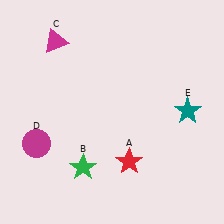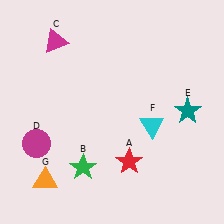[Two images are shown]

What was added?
A cyan triangle (F), an orange triangle (G) were added in Image 2.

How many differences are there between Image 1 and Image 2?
There are 2 differences between the two images.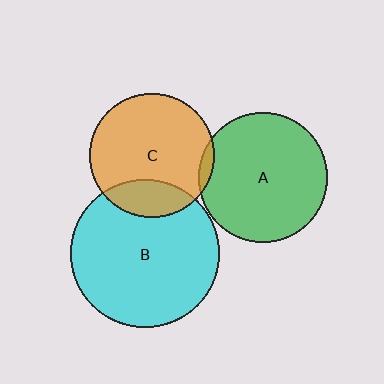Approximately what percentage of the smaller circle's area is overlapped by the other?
Approximately 20%.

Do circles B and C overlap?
Yes.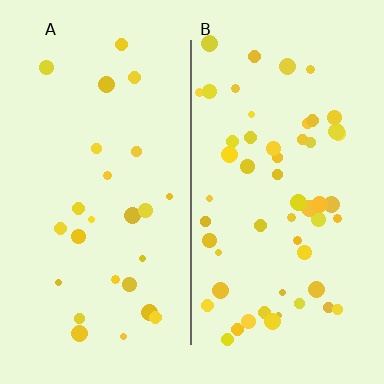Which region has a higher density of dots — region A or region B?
B (the right).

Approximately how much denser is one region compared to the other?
Approximately 2.1× — region B over region A.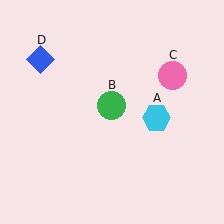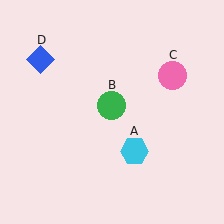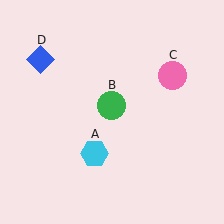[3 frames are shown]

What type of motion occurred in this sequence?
The cyan hexagon (object A) rotated clockwise around the center of the scene.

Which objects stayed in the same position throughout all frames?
Green circle (object B) and pink circle (object C) and blue diamond (object D) remained stationary.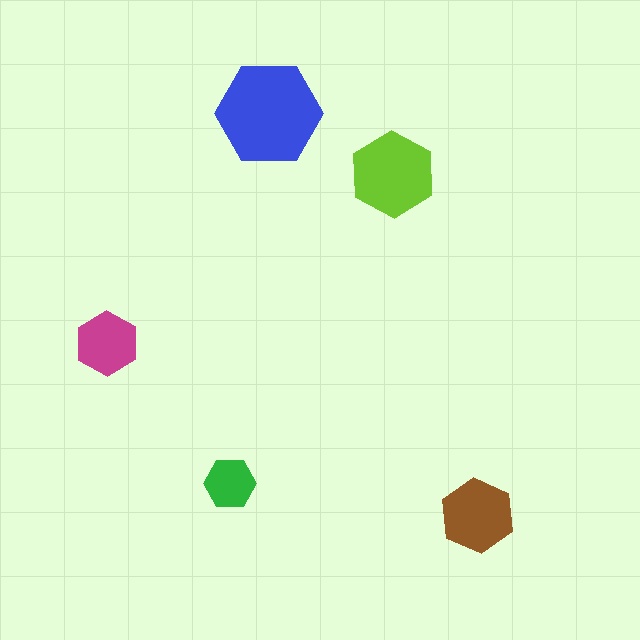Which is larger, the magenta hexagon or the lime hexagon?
The lime one.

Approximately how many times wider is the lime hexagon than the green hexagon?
About 1.5 times wider.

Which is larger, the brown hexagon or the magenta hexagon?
The brown one.